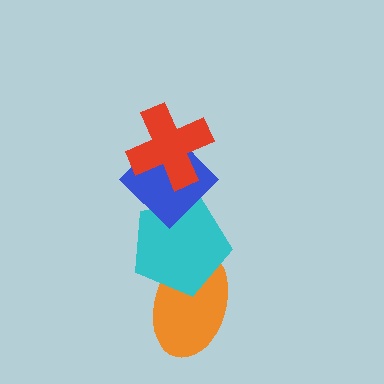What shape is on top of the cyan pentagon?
The blue diamond is on top of the cyan pentagon.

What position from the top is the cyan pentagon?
The cyan pentagon is 3rd from the top.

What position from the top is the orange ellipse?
The orange ellipse is 4th from the top.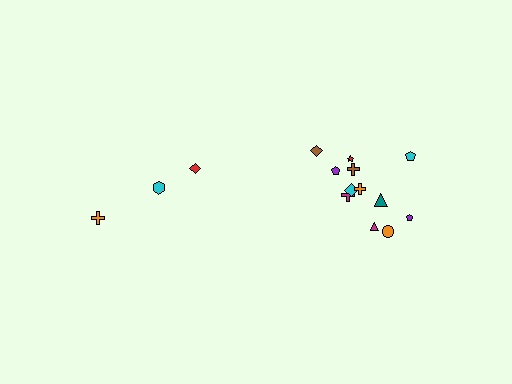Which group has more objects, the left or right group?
The right group.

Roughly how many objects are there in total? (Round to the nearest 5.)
Roughly 15 objects in total.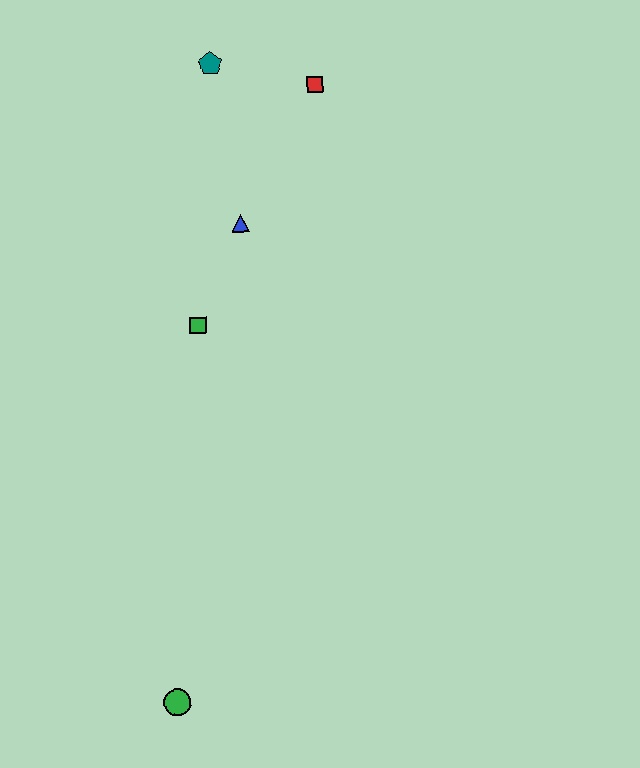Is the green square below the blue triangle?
Yes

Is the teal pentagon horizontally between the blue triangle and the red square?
No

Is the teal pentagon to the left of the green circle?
No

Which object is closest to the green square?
The blue triangle is closest to the green square.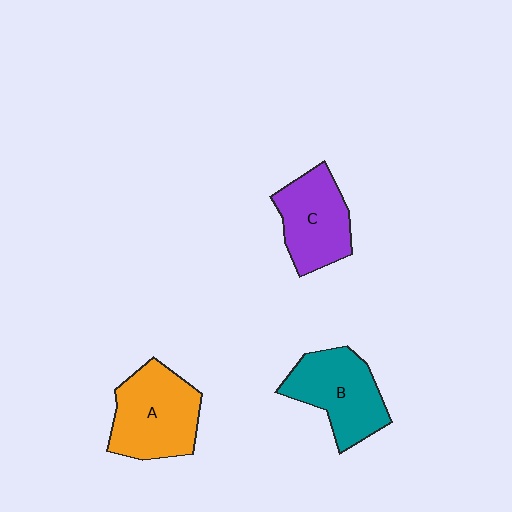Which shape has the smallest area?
Shape C (purple).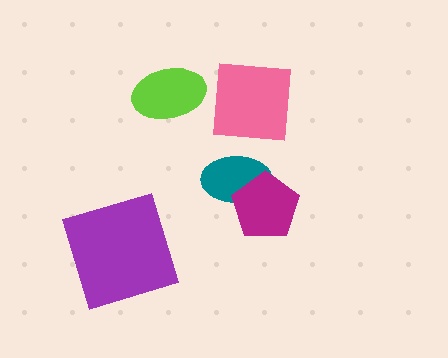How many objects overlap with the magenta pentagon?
1 object overlaps with the magenta pentagon.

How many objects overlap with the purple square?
0 objects overlap with the purple square.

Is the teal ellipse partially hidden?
Yes, it is partially covered by another shape.